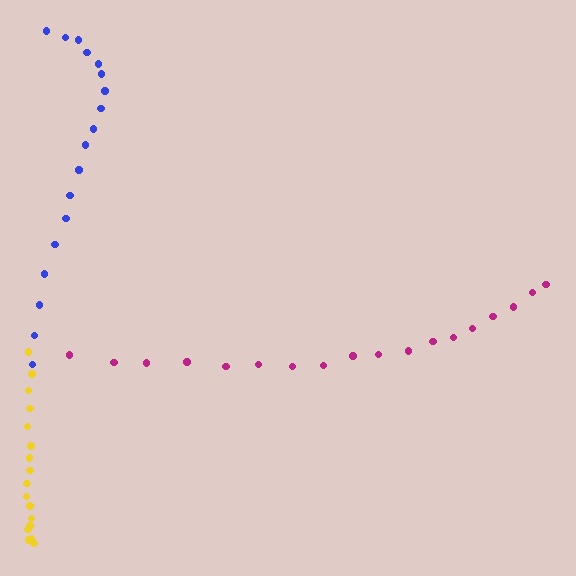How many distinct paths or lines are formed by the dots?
There are 3 distinct paths.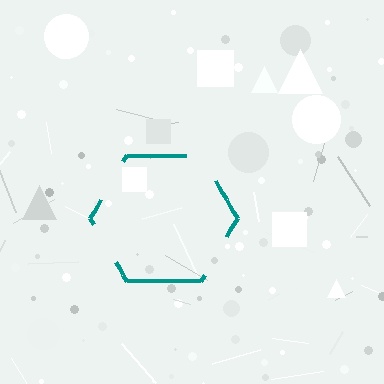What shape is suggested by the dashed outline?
The dashed outline suggests a hexagon.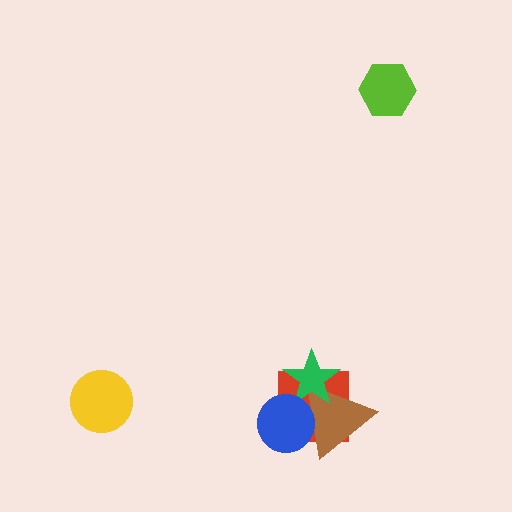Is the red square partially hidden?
Yes, it is partially covered by another shape.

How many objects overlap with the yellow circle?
0 objects overlap with the yellow circle.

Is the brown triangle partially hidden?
Yes, it is partially covered by another shape.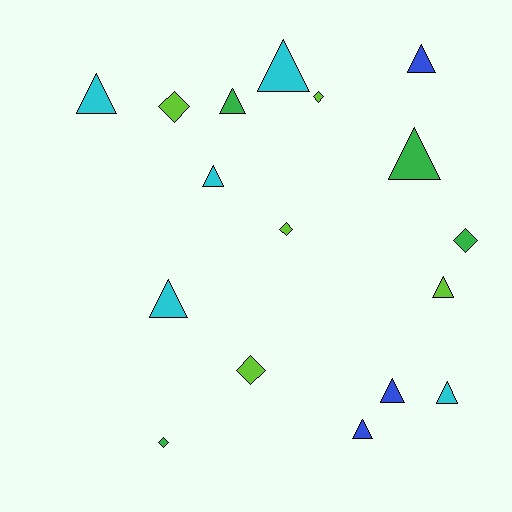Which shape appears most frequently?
Triangle, with 11 objects.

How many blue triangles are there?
There are 3 blue triangles.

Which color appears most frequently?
Cyan, with 5 objects.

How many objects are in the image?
There are 17 objects.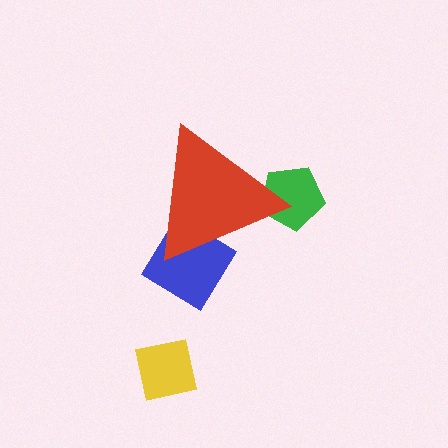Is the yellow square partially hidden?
No, the yellow square is fully visible.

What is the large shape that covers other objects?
A red triangle.